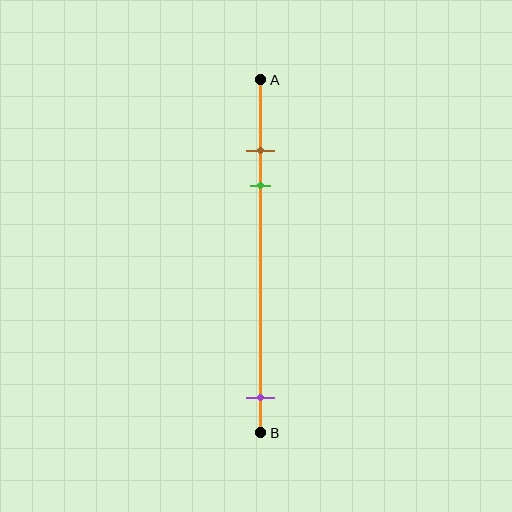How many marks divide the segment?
There are 3 marks dividing the segment.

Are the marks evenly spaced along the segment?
No, the marks are not evenly spaced.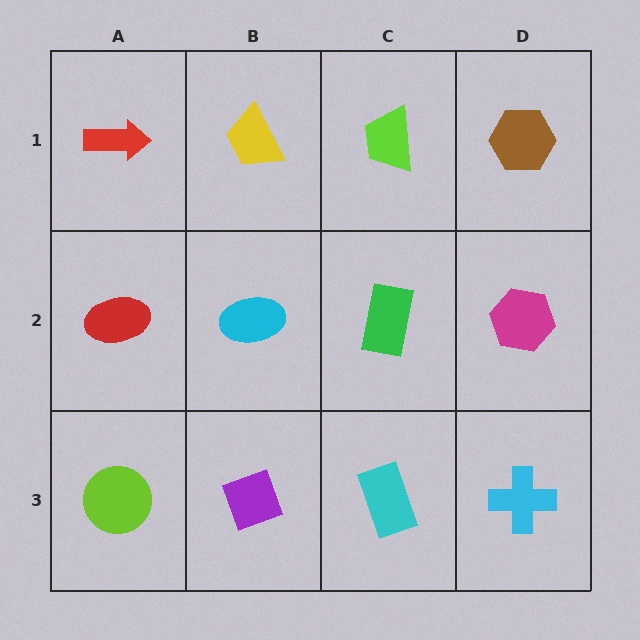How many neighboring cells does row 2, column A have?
3.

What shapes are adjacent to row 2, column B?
A yellow trapezoid (row 1, column B), a purple diamond (row 3, column B), a red ellipse (row 2, column A), a green rectangle (row 2, column C).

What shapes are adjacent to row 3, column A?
A red ellipse (row 2, column A), a purple diamond (row 3, column B).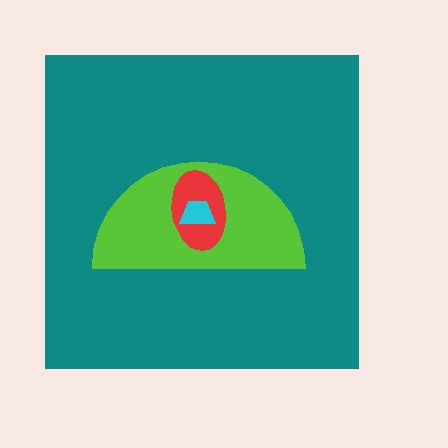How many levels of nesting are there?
4.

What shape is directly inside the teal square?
The lime semicircle.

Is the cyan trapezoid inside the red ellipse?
Yes.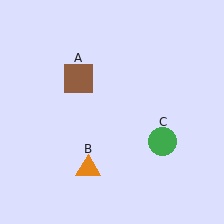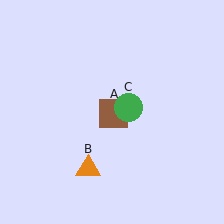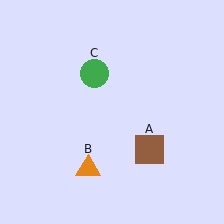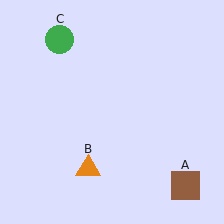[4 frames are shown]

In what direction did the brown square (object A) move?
The brown square (object A) moved down and to the right.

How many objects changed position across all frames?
2 objects changed position: brown square (object A), green circle (object C).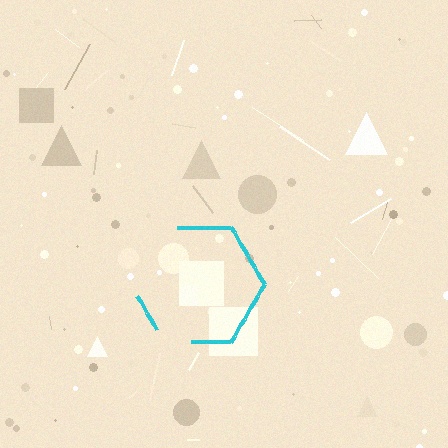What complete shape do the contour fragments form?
The contour fragments form a hexagon.